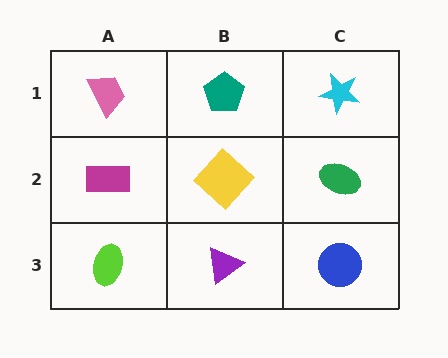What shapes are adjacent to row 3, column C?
A green ellipse (row 2, column C), a purple triangle (row 3, column B).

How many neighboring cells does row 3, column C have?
2.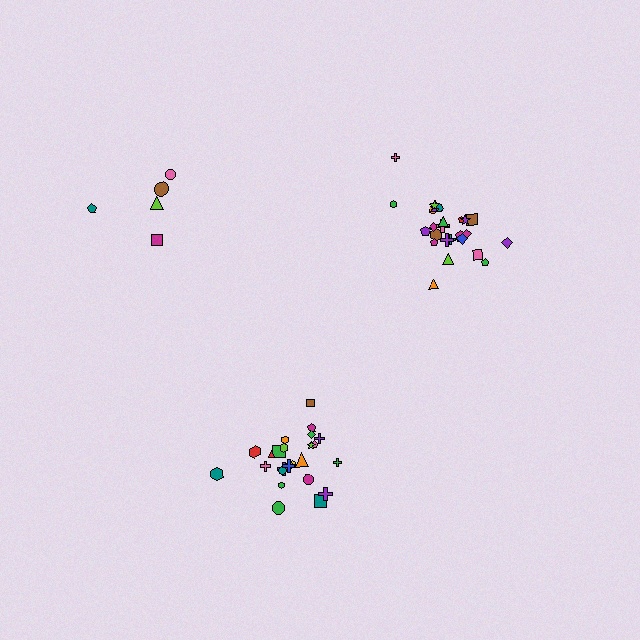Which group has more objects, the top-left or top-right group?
The top-right group.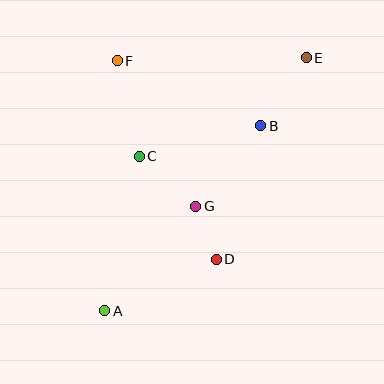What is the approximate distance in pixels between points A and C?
The distance between A and C is approximately 158 pixels.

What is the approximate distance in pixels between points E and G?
The distance between E and G is approximately 185 pixels.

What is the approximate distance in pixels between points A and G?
The distance between A and G is approximately 139 pixels.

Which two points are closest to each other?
Points D and G are closest to each other.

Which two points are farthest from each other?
Points A and E are farthest from each other.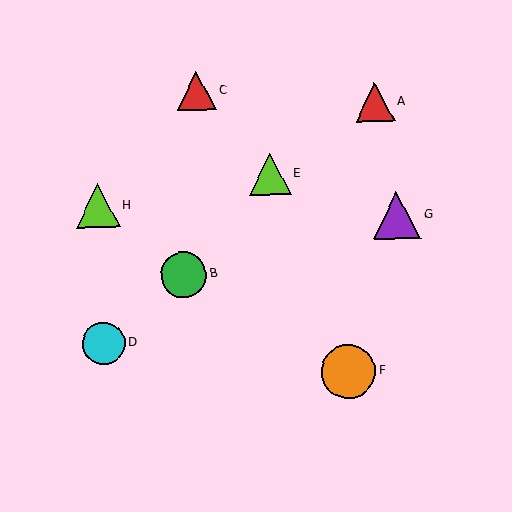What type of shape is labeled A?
Shape A is a red triangle.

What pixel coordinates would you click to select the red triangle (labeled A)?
Click at (375, 102) to select the red triangle A.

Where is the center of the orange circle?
The center of the orange circle is at (348, 372).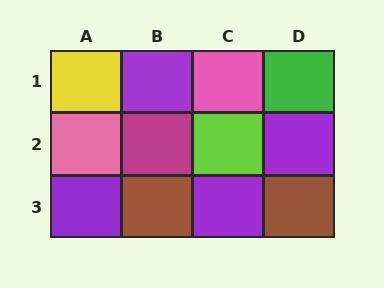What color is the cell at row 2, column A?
Pink.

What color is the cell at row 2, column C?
Lime.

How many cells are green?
1 cell is green.